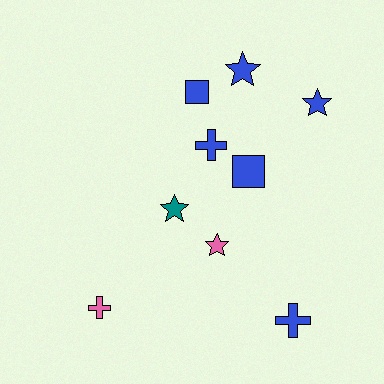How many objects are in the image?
There are 9 objects.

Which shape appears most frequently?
Star, with 4 objects.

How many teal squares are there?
There are no teal squares.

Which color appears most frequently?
Blue, with 6 objects.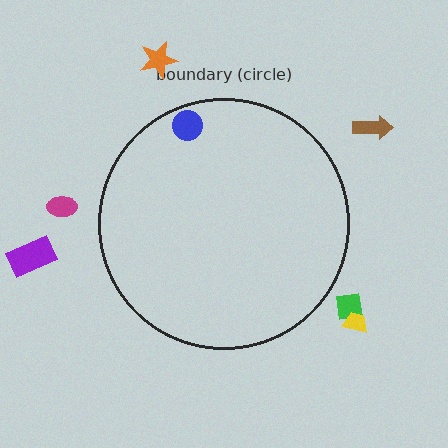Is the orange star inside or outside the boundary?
Outside.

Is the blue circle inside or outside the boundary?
Inside.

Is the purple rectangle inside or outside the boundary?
Outside.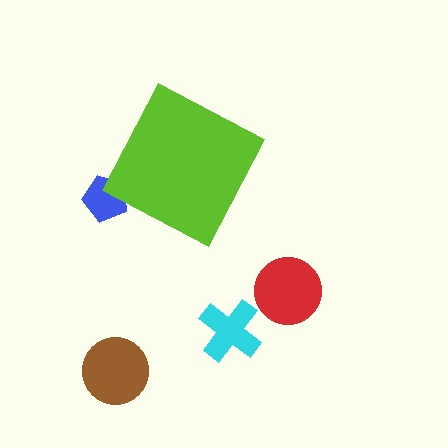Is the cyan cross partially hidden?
No, the cyan cross is fully visible.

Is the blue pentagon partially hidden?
Yes, the blue pentagon is partially hidden behind the lime diamond.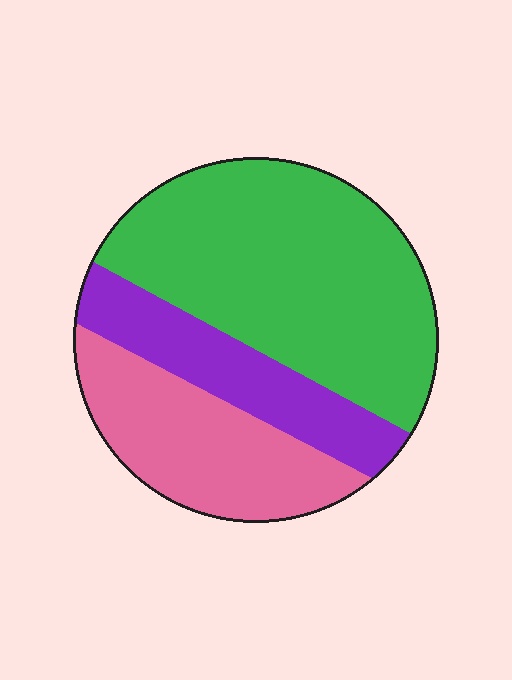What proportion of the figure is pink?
Pink covers roughly 25% of the figure.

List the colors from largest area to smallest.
From largest to smallest: green, pink, purple.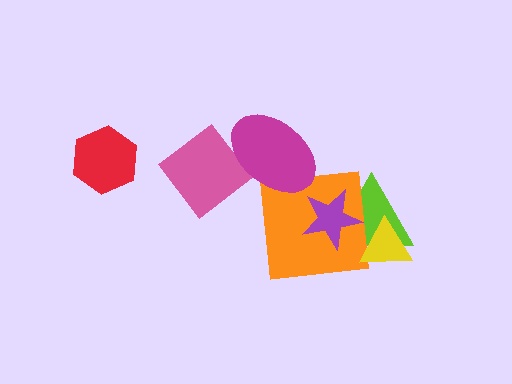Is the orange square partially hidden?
Yes, it is partially covered by another shape.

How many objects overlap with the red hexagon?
0 objects overlap with the red hexagon.